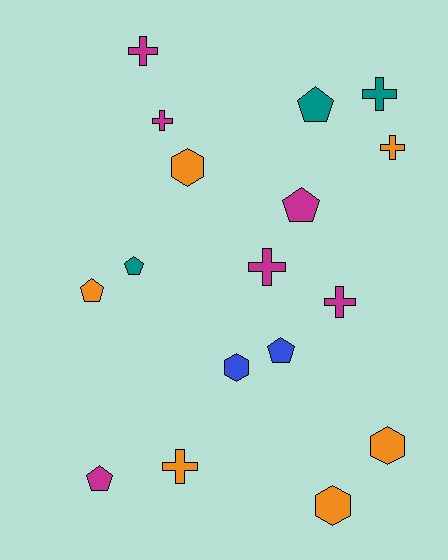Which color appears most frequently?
Orange, with 6 objects.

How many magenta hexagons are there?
There are no magenta hexagons.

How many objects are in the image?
There are 17 objects.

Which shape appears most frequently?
Cross, with 7 objects.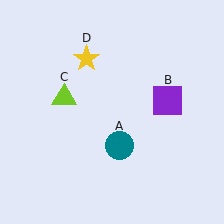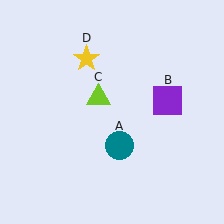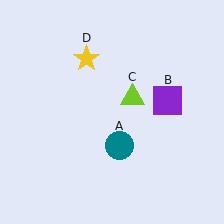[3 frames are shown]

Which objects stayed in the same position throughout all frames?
Teal circle (object A) and purple square (object B) and yellow star (object D) remained stationary.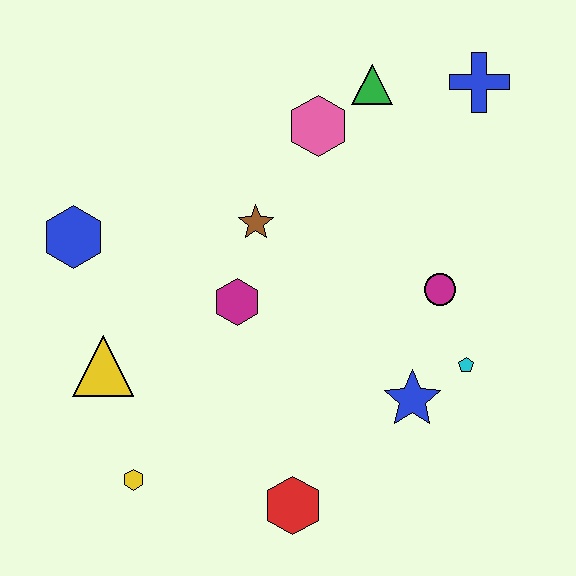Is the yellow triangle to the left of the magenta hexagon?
Yes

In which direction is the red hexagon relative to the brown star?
The red hexagon is below the brown star.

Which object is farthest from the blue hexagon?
The blue cross is farthest from the blue hexagon.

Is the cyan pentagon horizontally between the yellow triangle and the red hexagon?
No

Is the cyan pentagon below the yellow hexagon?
No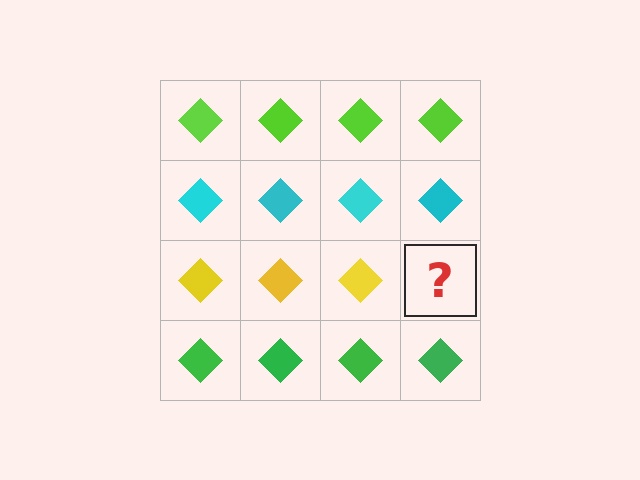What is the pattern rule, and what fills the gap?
The rule is that each row has a consistent color. The gap should be filled with a yellow diamond.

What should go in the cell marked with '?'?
The missing cell should contain a yellow diamond.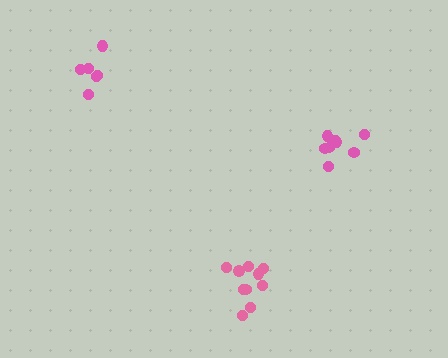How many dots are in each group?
Group 1: 6 dots, Group 2: 8 dots, Group 3: 10 dots (24 total).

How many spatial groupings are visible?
There are 3 spatial groupings.